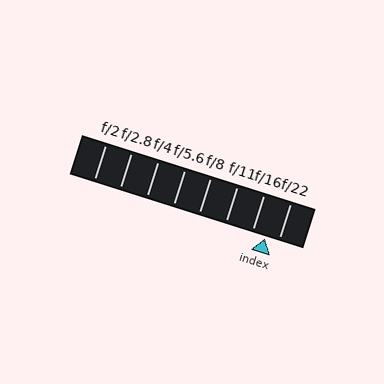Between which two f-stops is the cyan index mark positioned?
The index mark is between f/16 and f/22.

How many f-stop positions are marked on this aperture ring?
There are 8 f-stop positions marked.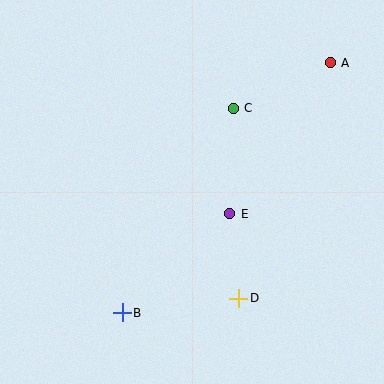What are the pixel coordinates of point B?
Point B is at (122, 313).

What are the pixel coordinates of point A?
Point A is at (330, 63).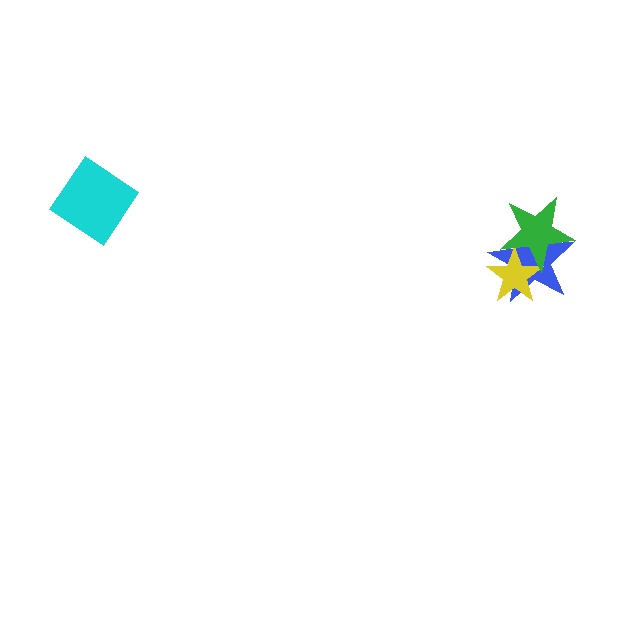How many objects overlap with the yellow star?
2 objects overlap with the yellow star.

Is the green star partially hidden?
No, no other shape covers it.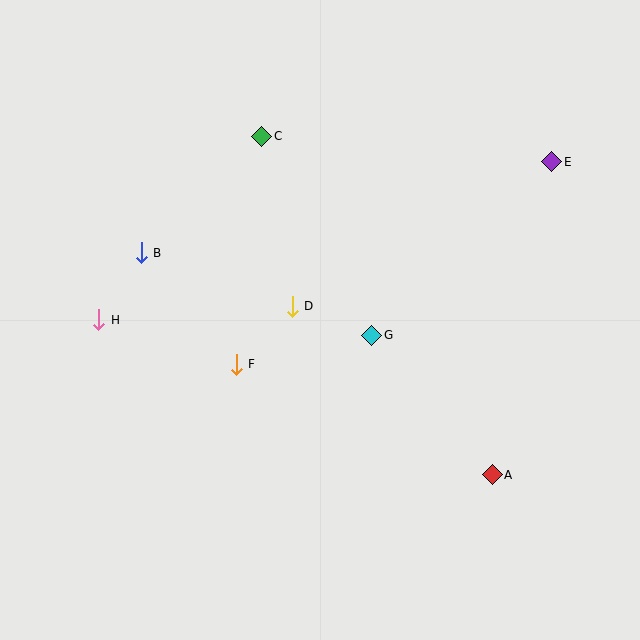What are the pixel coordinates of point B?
Point B is at (141, 253).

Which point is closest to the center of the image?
Point D at (292, 306) is closest to the center.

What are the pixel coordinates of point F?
Point F is at (236, 364).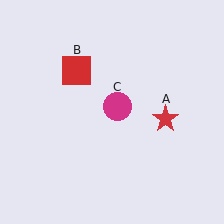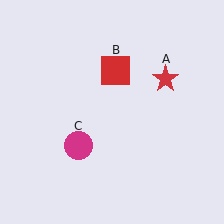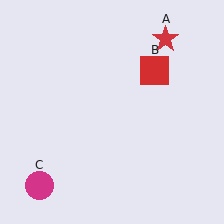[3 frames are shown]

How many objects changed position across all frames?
3 objects changed position: red star (object A), red square (object B), magenta circle (object C).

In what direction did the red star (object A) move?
The red star (object A) moved up.